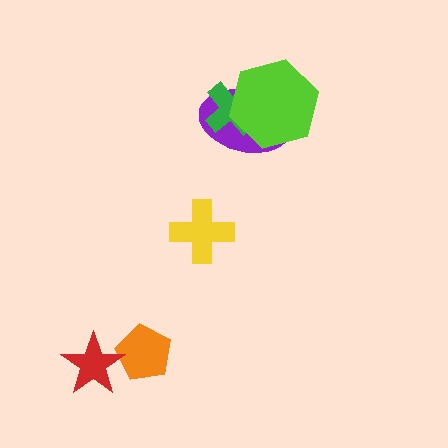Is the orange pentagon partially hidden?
Yes, it is partially covered by another shape.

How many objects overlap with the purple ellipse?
2 objects overlap with the purple ellipse.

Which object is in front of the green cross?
The lime hexagon is in front of the green cross.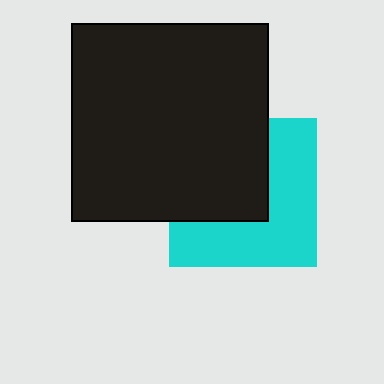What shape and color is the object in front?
The object in front is a black square.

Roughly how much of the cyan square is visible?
About half of it is visible (roughly 53%).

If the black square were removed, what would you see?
You would see the complete cyan square.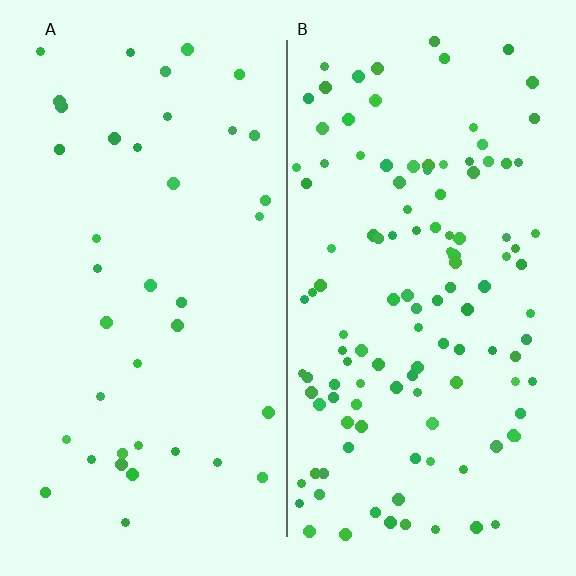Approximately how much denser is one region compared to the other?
Approximately 3.1× — region B over region A.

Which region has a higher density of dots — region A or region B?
B (the right).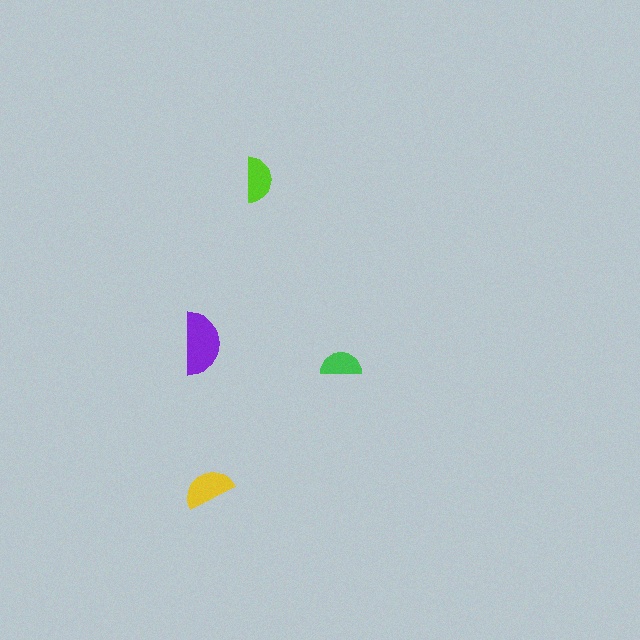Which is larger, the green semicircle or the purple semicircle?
The purple one.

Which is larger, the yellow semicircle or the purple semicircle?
The purple one.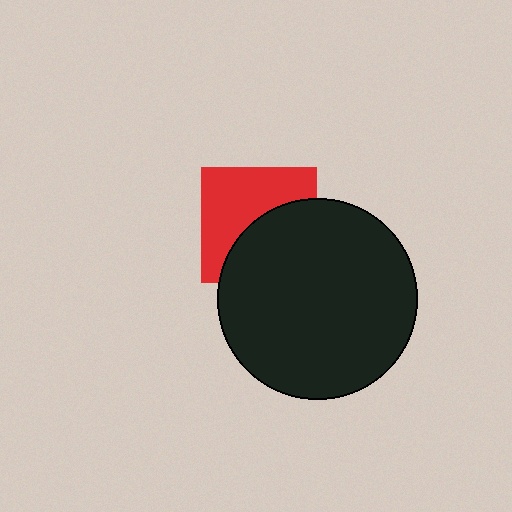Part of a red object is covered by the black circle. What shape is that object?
It is a square.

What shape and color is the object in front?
The object in front is a black circle.